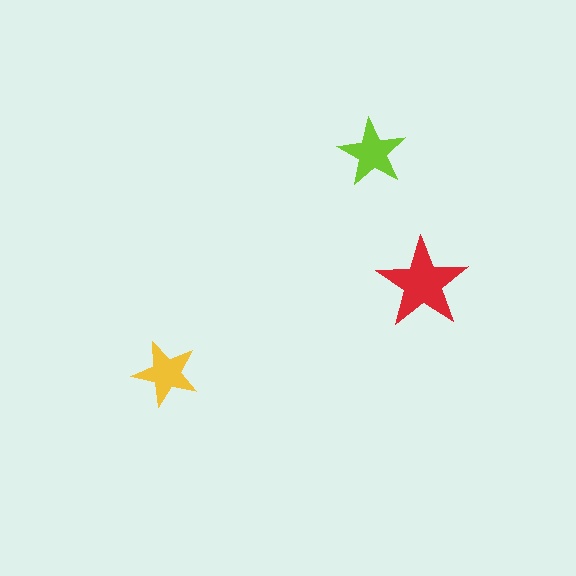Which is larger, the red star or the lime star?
The red one.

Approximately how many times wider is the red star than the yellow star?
About 1.5 times wider.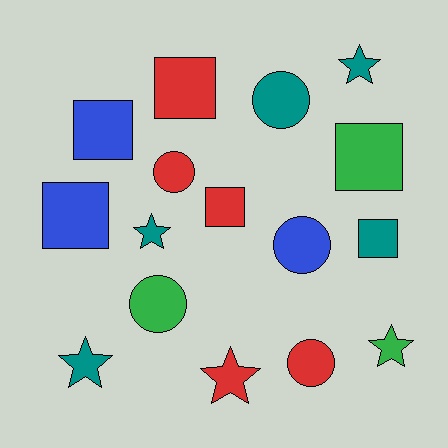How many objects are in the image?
There are 16 objects.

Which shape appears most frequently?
Square, with 6 objects.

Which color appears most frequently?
Red, with 5 objects.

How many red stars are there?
There is 1 red star.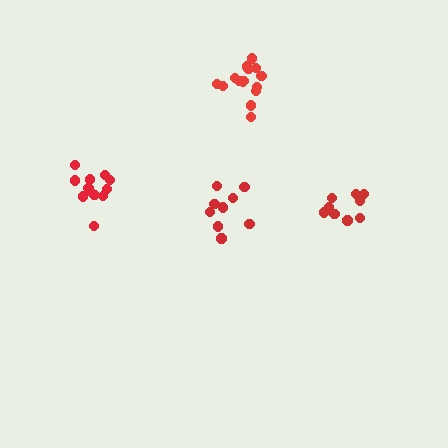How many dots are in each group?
Group 1: 9 dots, Group 2: 9 dots, Group 3: 12 dots, Group 4: 15 dots (45 total).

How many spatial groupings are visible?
There are 4 spatial groupings.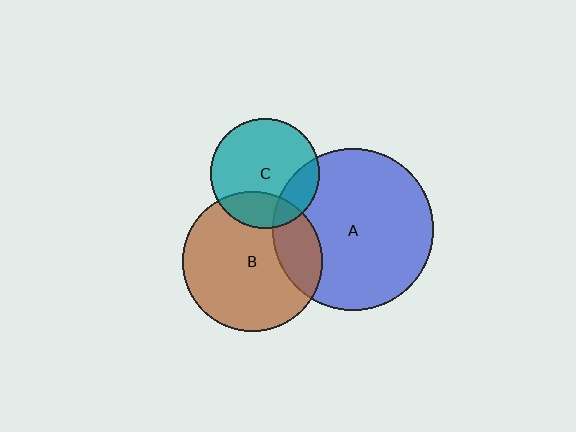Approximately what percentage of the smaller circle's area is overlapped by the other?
Approximately 20%.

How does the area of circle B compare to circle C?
Approximately 1.6 times.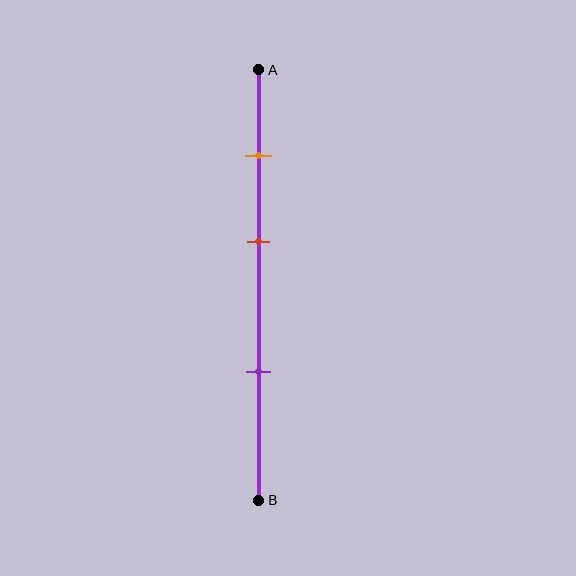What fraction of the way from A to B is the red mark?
The red mark is approximately 40% (0.4) of the way from A to B.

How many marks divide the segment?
There are 3 marks dividing the segment.